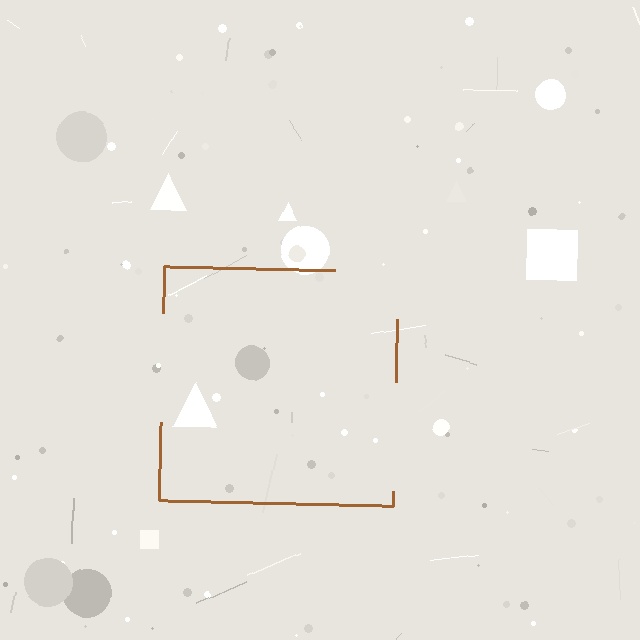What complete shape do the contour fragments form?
The contour fragments form a square.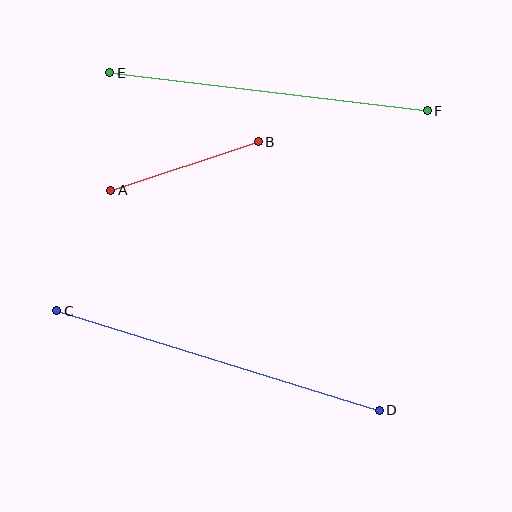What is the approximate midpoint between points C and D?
The midpoint is at approximately (218, 360) pixels.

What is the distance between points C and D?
The distance is approximately 337 pixels.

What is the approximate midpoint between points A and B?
The midpoint is at approximately (185, 166) pixels.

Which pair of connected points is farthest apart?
Points C and D are farthest apart.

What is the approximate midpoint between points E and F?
The midpoint is at approximately (269, 92) pixels.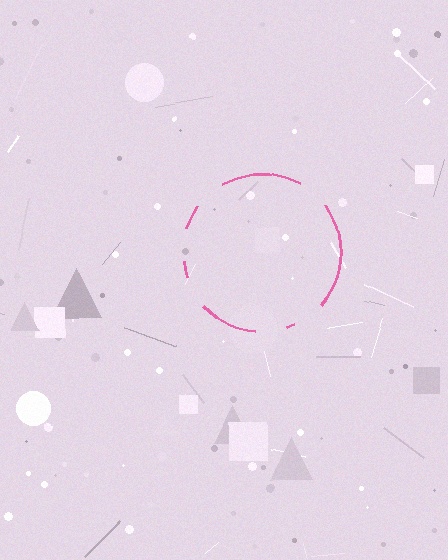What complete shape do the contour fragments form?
The contour fragments form a circle.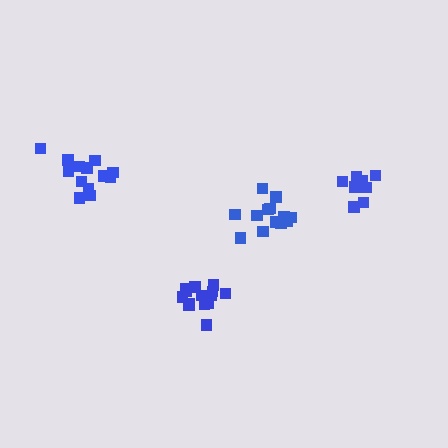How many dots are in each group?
Group 1: 13 dots, Group 2: 14 dots, Group 3: 15 dots, Group 4: 9 dots (51 total).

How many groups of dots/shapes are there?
There are 4 groups.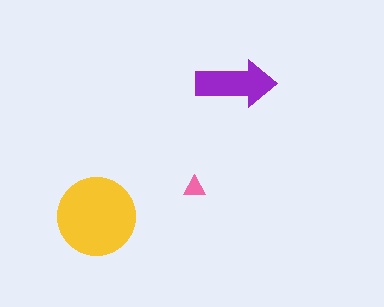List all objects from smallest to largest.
The pink triangle, the purple arrow, the yellow circle.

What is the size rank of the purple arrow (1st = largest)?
2nd.